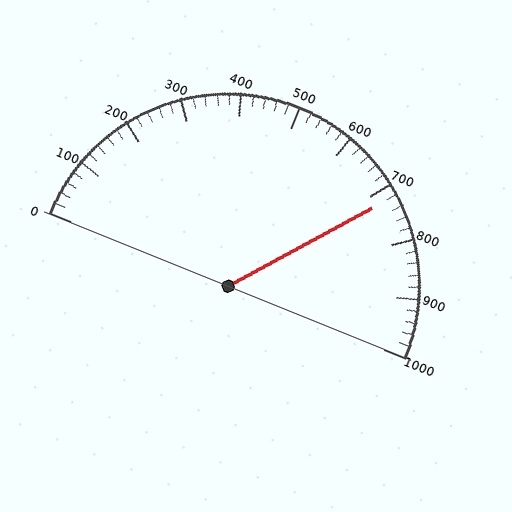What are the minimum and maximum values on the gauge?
The gauge ranges from 0 to 1000.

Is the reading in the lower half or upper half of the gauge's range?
The reading is in the upper half of the range (0 to 1000).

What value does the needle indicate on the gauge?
The needle indicates approximately 720.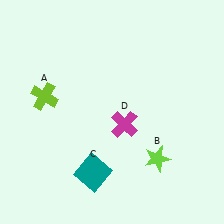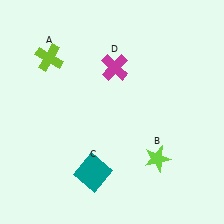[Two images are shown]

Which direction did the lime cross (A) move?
The lime cross (A) moved up.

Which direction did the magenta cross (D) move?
The magenta cross (D) moved up.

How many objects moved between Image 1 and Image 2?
2 objects moved between the two images.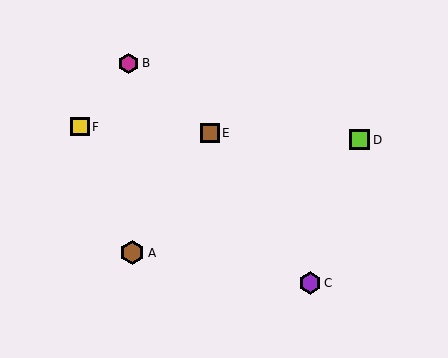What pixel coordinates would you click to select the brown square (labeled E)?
Click at (210, 133) to select the brown square E.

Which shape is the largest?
The brown hexagon (labeled A) is the largest.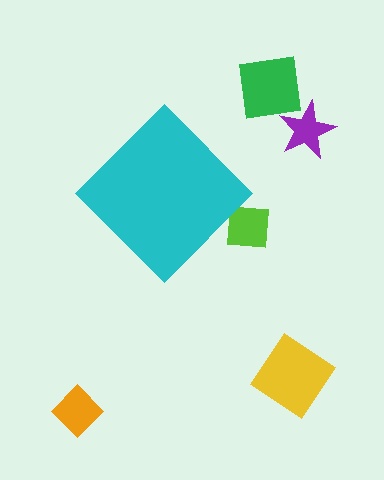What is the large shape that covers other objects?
A cyan diamond.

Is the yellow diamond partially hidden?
No, the yellow diamond is fully visible.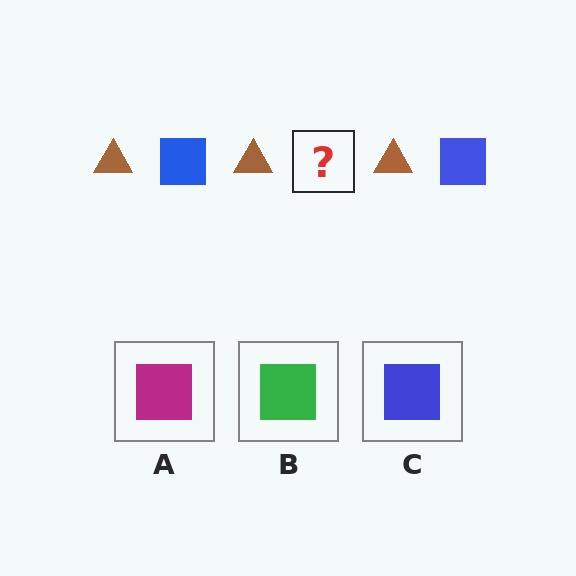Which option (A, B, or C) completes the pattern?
C.